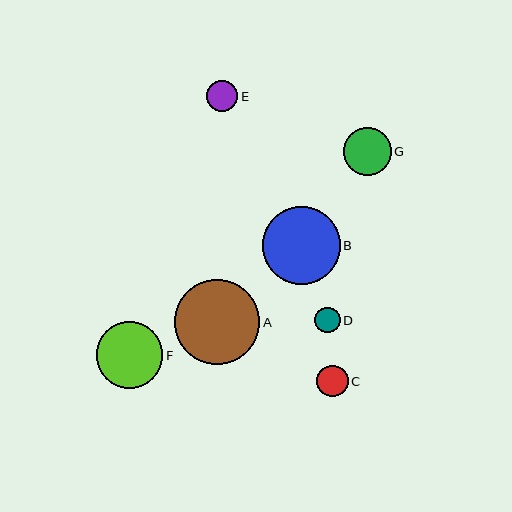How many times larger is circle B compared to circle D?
Circle B is approximately 3.1 times the size of circle D.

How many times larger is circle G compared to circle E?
Circle G is approximately 1.5 times the size of circle E.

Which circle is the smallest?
Circle D is the smallest with a size of approximately 25 pixels.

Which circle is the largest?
Circle A is the largest with a size of approximately 85 pixels.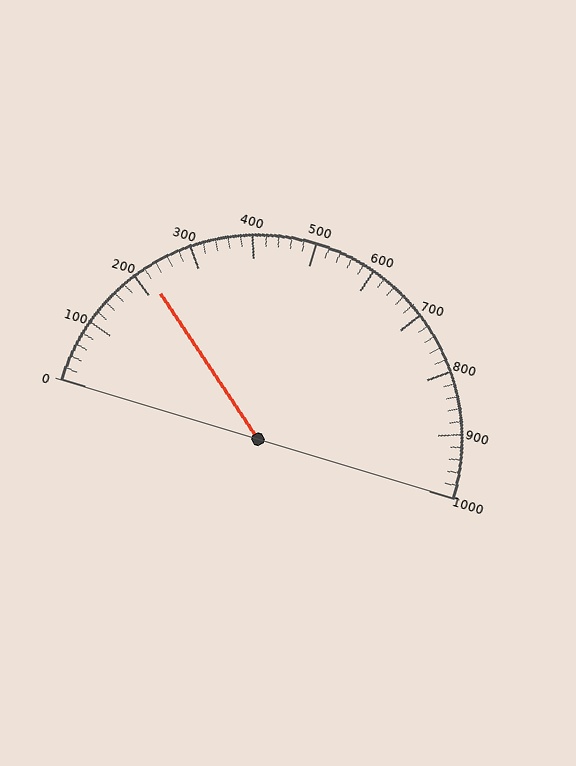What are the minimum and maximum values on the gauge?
The gauge ranges from 0 to 1000.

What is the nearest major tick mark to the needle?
The nearest major tick mark is 200.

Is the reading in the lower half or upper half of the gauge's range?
The reading is in the lower half of the range (0 to 1000).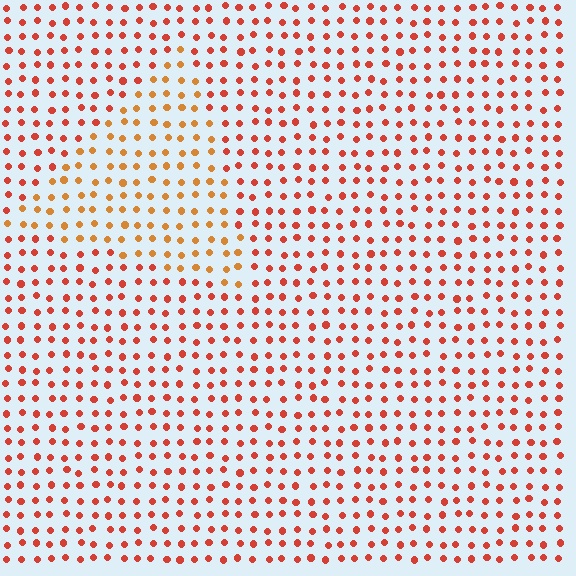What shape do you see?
I see a triangle.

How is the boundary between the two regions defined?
The boundary is defined purely by a slight shift in hue (about 27 degrees). Spacing, size, and orientation are identical on both sides.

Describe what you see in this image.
The image is filled with small red elements in a uniform arrangement. A triangle-shaped region is visible where the elements are tinted to a slightly different hue, forming a subtle color boundary.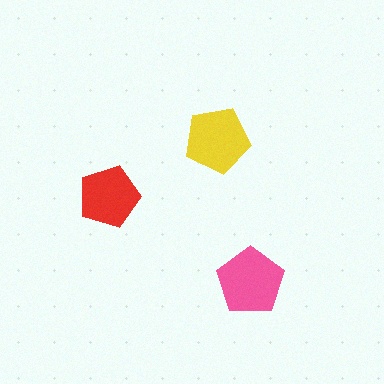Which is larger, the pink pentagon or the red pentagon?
The pink one.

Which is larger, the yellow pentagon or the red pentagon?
The yellow one.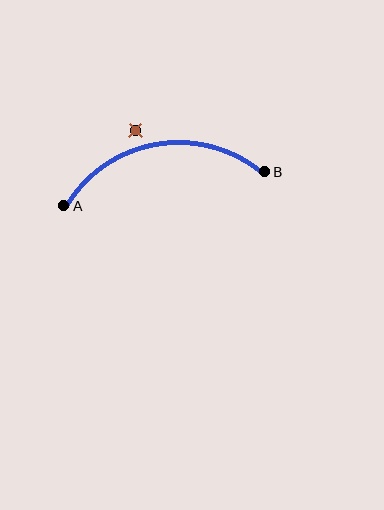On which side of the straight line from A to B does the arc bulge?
The arc bulges above the straight line connecting A and B.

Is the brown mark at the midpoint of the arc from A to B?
No — the brown mark does not lie on the arc at all. It sits slightly outside the curve.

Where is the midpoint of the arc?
The arc midpoint is the point on the curve farthest from the straight line joining A and B. It sits above that line.